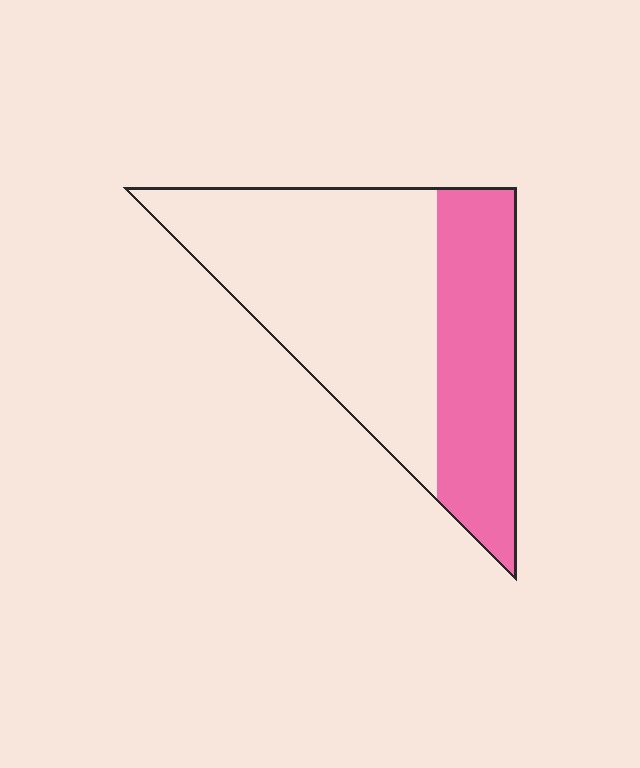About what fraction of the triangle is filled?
About three eighths (3/8).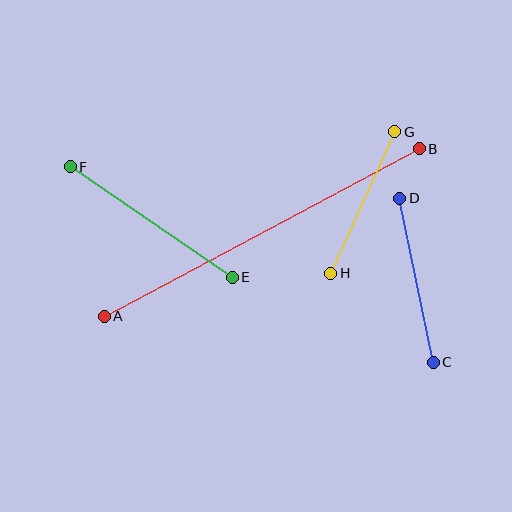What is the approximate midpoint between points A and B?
The midpoint is at approximately (262, 232) pixels.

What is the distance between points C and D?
The distance is approximately 167 pixels.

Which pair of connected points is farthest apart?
Points A and B are farthest apart.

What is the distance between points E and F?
The distance is approximately 196 pixels.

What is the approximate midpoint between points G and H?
The midpoint is at approximately (363, 203) pixels.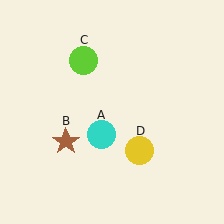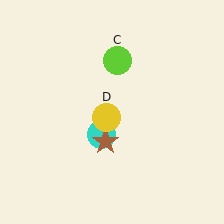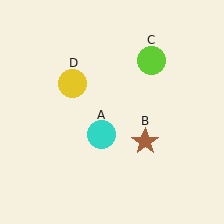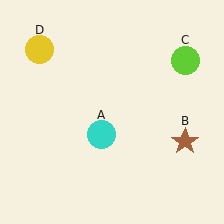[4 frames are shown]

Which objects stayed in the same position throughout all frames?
Cyan circle (object A) remained stationary.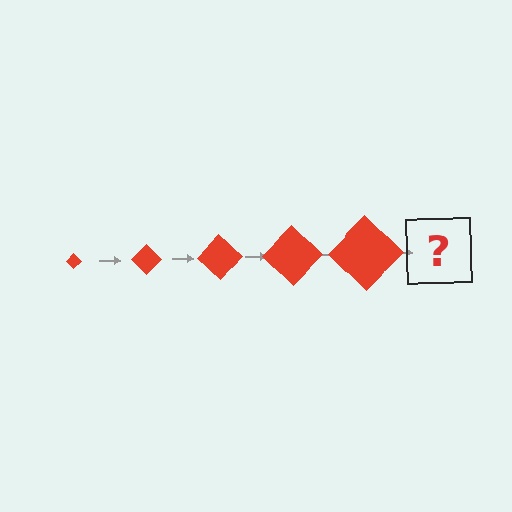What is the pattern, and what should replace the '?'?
The pattern is that the diamond gets progressively larger each step. The '?' should be a red diamond, larger than the previous one.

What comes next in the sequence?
The next element should be a red diamond, larger than the previous one.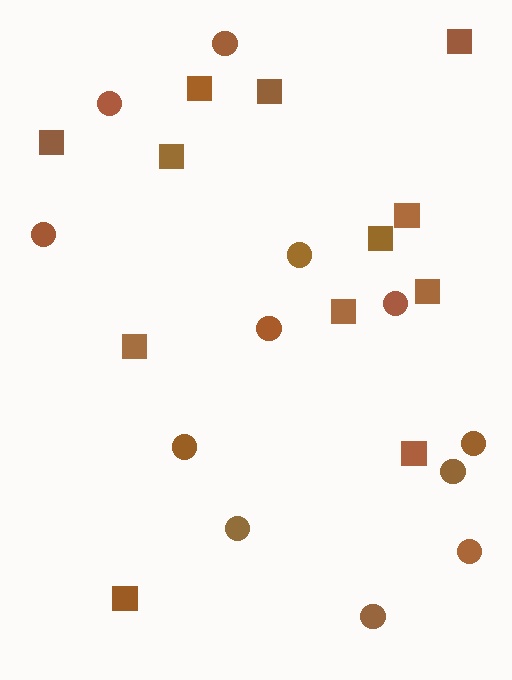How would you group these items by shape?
There are 2 groups: one group of squares (12) and one group of circles (12).